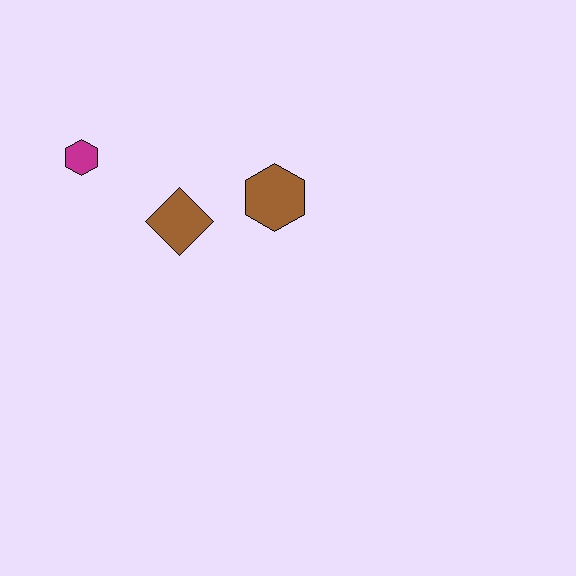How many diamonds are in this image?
There is 1 diamond.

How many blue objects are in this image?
There are no blue objects.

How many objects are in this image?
There are 3 objects.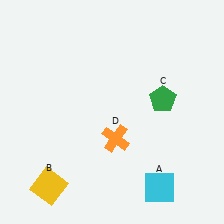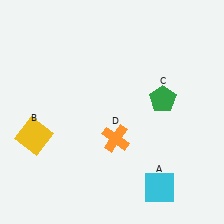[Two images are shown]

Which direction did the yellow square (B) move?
The yellow square (B) moved up.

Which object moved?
The yellow square (B) moved up.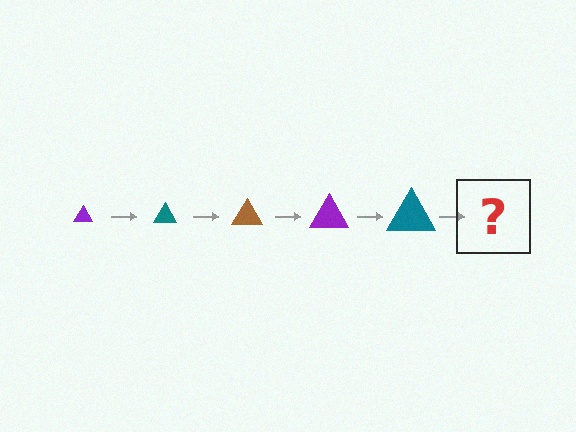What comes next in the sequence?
The next element should be a brown triangle, larger than the previous one.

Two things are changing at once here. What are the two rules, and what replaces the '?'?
The two rules are that the triangle grows larger each step and the color cycles through purple, teal, and brown. The '?' should be a brown triangle, larger than the previous one.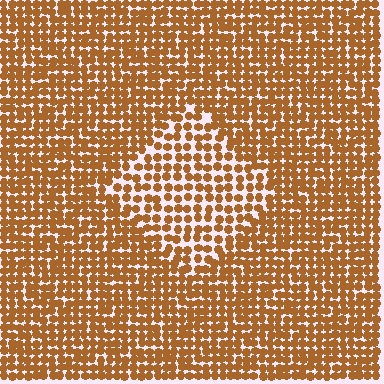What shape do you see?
I see a diamond.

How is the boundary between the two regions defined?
The boundary is defined by a change in element density (approximately 1.6x ratio). All elements are the same color, size, and shape.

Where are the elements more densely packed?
The elements are more densely packed outside the diamond boundary.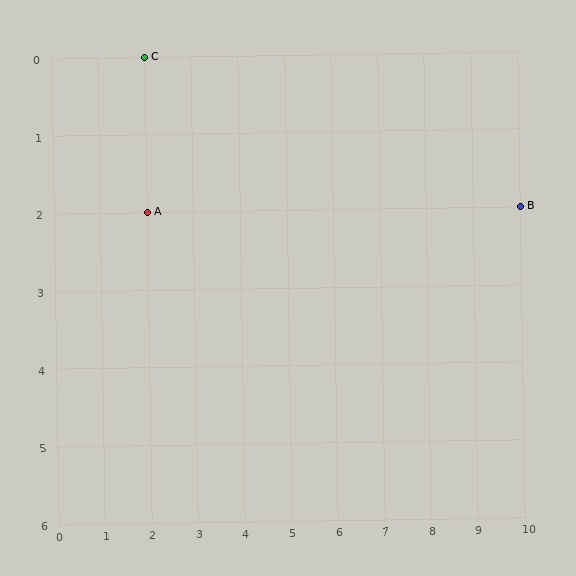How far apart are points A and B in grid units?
Points A and B are 8 columns apart.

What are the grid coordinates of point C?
Point C is at grid coordinates (2, 0).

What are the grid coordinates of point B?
Point B is at grid coordinates (10, 2).